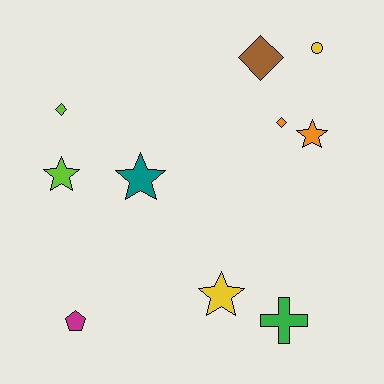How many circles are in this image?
There is 1 circle.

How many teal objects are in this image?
There is 1 teal object.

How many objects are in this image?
There are 10 objects.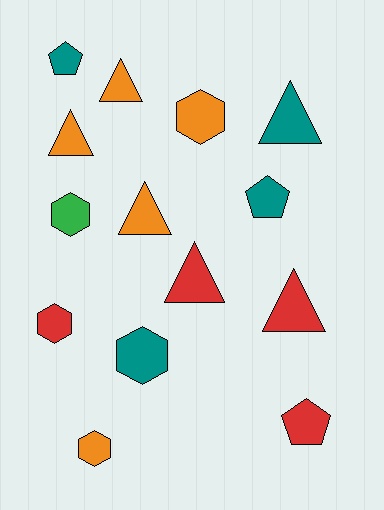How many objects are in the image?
There are 14 objects.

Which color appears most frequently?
Orange, with 5 objects.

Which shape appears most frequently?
Triangle, with 6 objects.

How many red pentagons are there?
There is 1 red pentagon.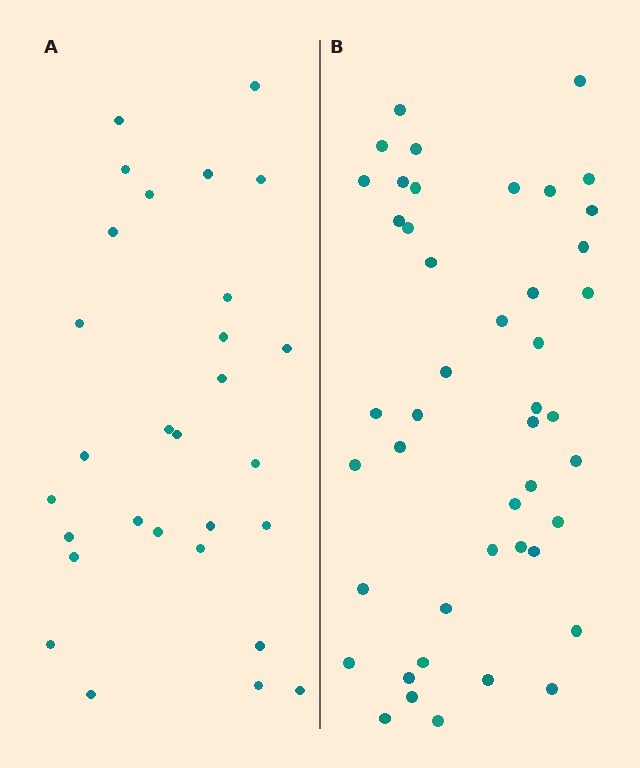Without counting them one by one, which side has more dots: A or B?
Region B (the right region) has more dots.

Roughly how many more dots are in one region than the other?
Region B has approximately 15 more dots than region A.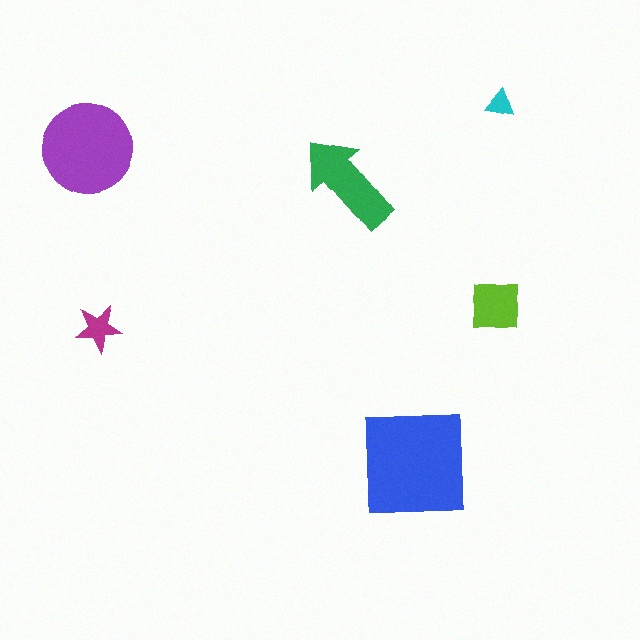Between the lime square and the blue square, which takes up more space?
The blue square.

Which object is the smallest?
The cyan triangle.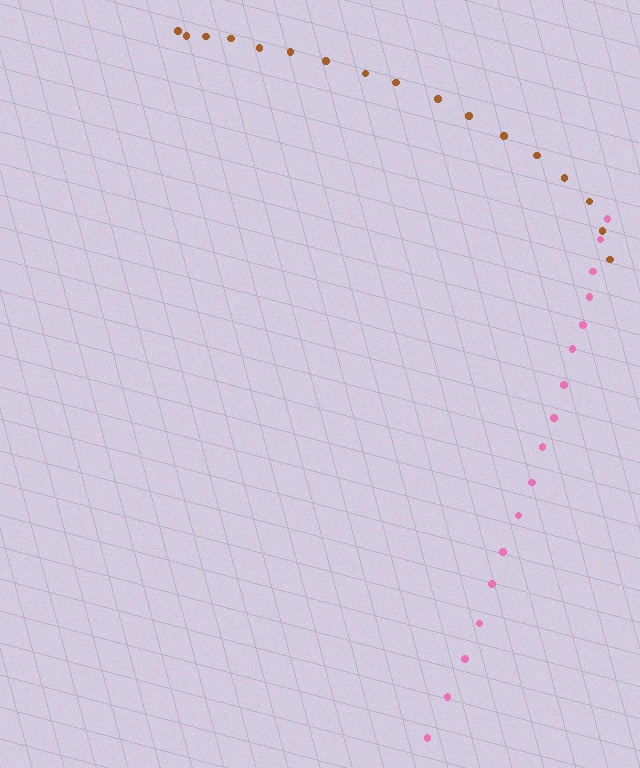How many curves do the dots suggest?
There are 2 distinct paths.